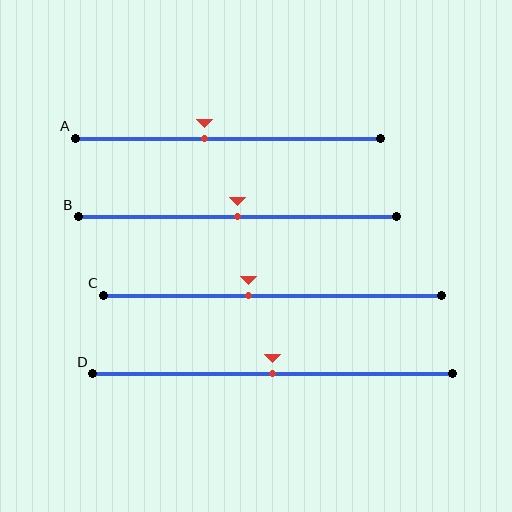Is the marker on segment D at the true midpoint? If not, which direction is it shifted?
Yes, the marker on segment D is at the true midpoint.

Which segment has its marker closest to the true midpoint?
Segment B has its marker closest to the true midpoint.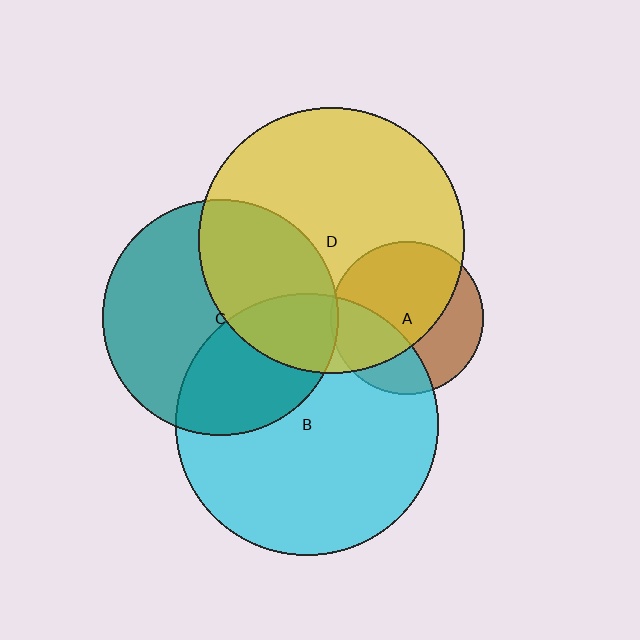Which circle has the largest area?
Circle D (yellow).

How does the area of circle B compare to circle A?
Approximately 2.9 times.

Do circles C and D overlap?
Yes.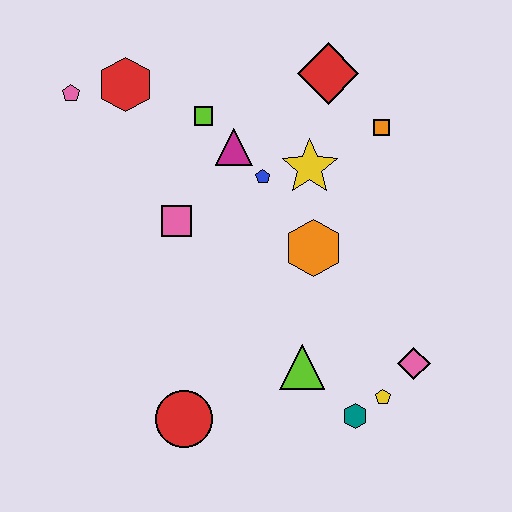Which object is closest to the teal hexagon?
The yellow pentagon is closest to the teal hexagon.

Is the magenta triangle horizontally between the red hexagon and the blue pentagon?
Yes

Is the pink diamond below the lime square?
Yes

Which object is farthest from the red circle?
The red diamond is farthest from the red circle.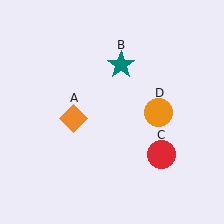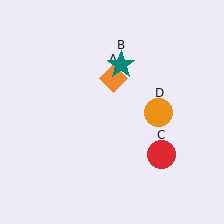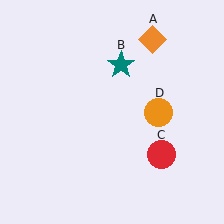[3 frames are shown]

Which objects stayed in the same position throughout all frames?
Teal star (object B) and red circle (object C) and orange circle (object D) remained stationary.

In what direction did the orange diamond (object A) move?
The orange diamond (object A) moved up and to the right.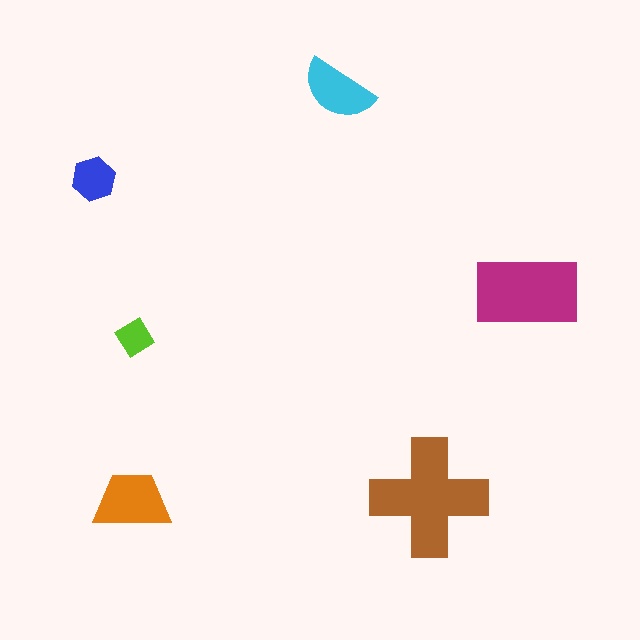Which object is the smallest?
The lime diamond.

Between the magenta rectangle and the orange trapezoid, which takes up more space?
The magenta rectangle.